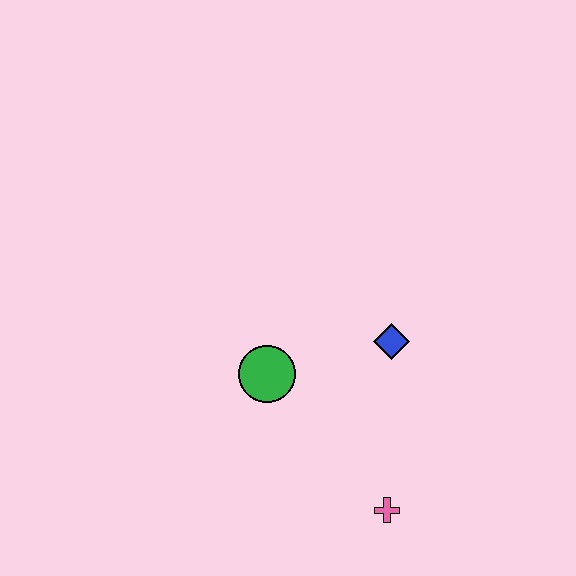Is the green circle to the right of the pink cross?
No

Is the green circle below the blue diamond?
Yes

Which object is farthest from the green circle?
The pink cross is farthest from the green circle.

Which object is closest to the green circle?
The blue diamond is closest to the green circle.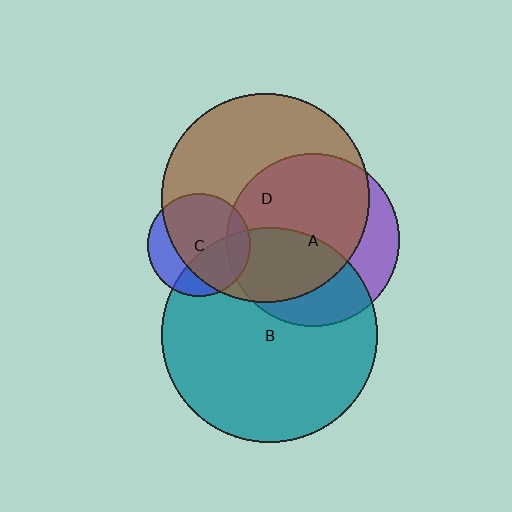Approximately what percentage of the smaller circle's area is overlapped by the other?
Approximately 70%.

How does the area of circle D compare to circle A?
Approximately 1.4 times.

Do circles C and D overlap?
Yes.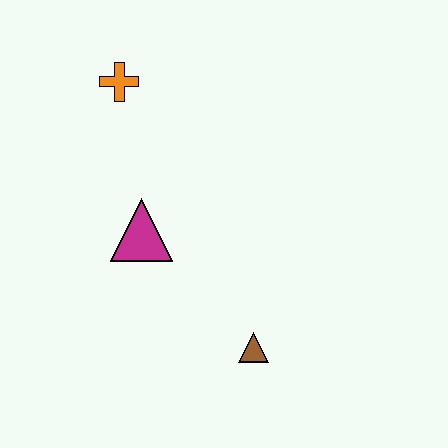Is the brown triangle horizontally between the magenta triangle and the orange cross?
No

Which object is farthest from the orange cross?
The brown triangle is farthest from the orange cross.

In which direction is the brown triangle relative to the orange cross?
The brown triangle is below the orange cross.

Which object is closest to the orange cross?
The magenta triangle is closest to the orange cross.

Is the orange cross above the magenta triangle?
Yes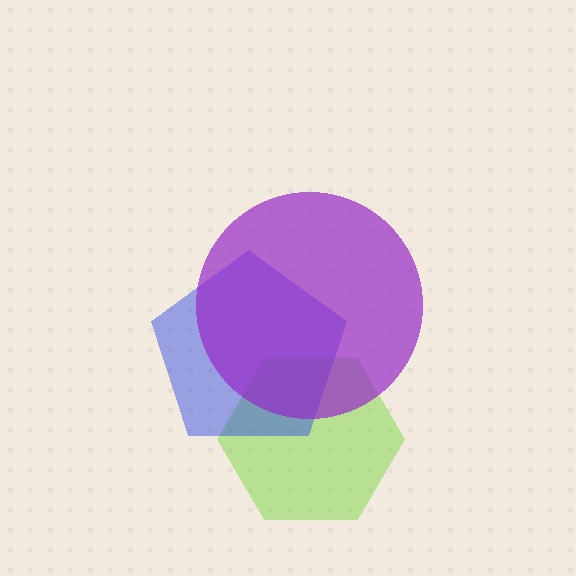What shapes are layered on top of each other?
The layered shapes are: a lime hexagon, a blue pentagon, a purple circle.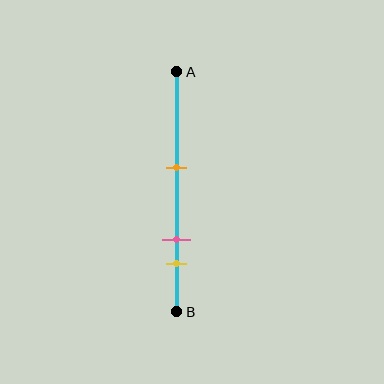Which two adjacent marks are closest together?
The pink and yellow marks are the closest adjacent pair.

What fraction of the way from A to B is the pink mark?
The pink mark is approximately 70% (0.7) of the way from A to B.